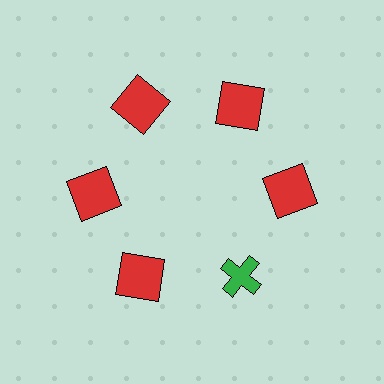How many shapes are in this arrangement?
There are 6 shapes arranged in a ring pattern.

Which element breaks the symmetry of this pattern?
The green cross at roughly the 5 o'clock position breaks the symmetry. All other shapes are red squares.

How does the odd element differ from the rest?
It differs in both color (green instead of red) and shape (cross instead of square).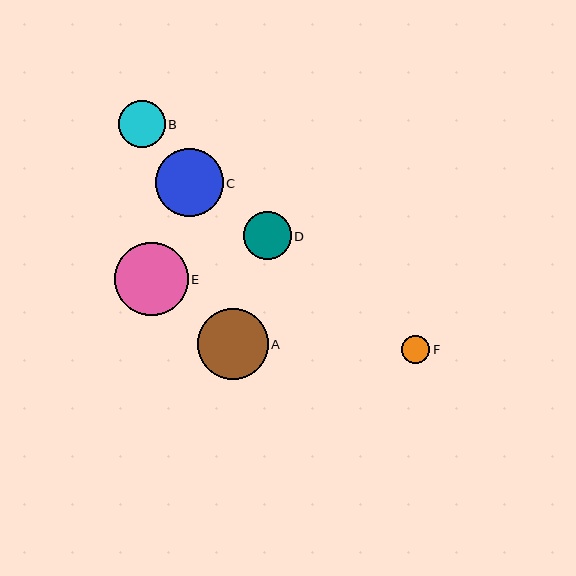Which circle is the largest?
Circle E is the largest with a size of approximately 73 pixels.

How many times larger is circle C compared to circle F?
Circle C is approximately 2.4 times the size of circle F.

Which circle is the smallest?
Circle F is the smallest with a size of approximately 28 pixels.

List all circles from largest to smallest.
From largest to smallest: E, A, C, D, B, F.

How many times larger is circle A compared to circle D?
Circle A is approximately 1.5 times the size of circle D.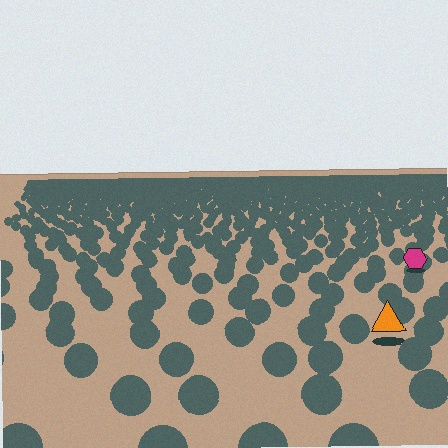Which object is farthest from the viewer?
The magenta hexagon is farthest from the viewer. It appears smaller and the ground texture around it is denser.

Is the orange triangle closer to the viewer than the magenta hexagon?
Yes. The orange triangle is closer — you can tell from the texture gradient: the ground texture is coarser near it.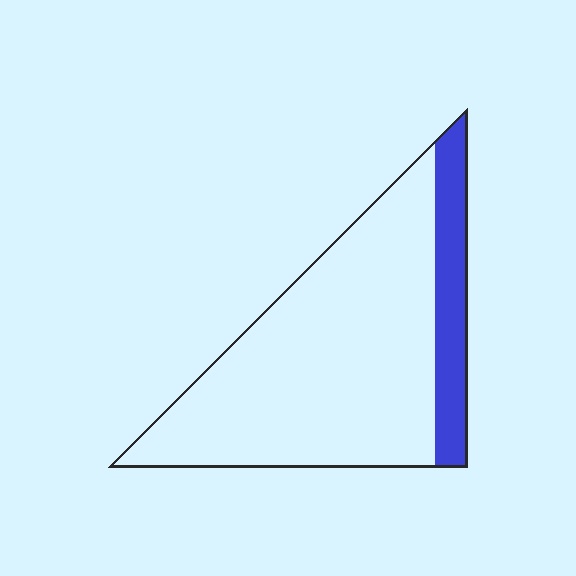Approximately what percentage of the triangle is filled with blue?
Approximately 15%.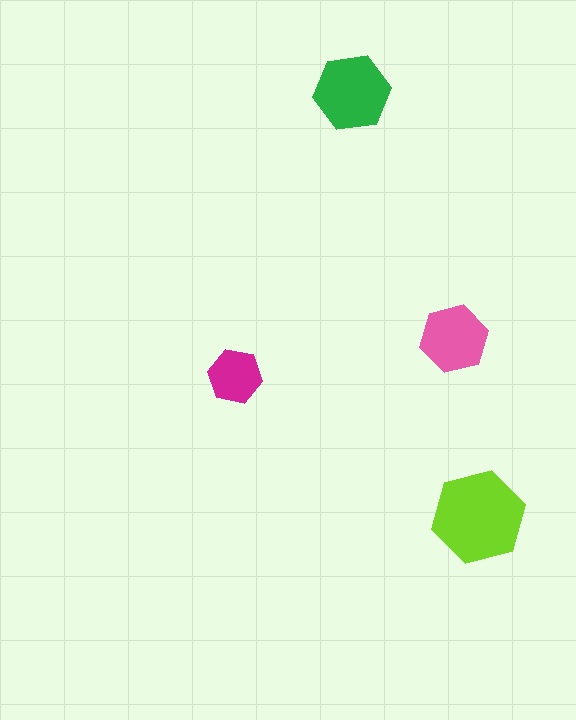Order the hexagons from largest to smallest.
the lime one, the green one, the pink one, the magenta one.